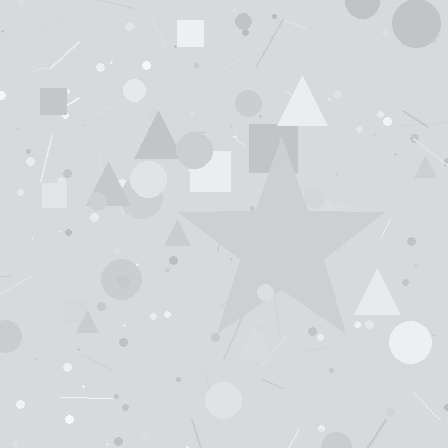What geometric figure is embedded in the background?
A star is embedded in the background.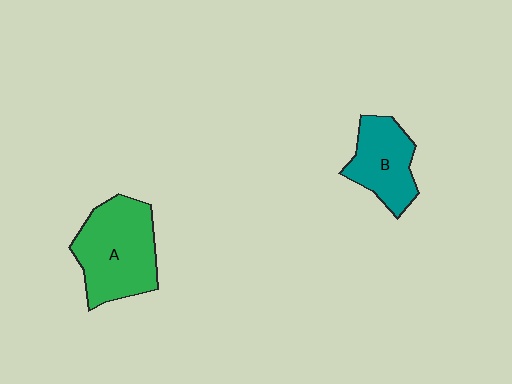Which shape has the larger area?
Shape A (green).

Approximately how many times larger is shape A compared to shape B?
Approximately 1.5 times.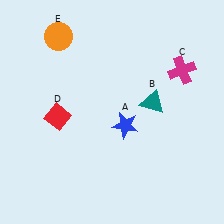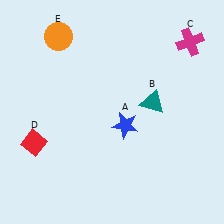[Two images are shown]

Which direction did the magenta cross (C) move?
The magenta cross (C) moved up.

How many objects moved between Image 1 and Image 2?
2 objects moved between the two images.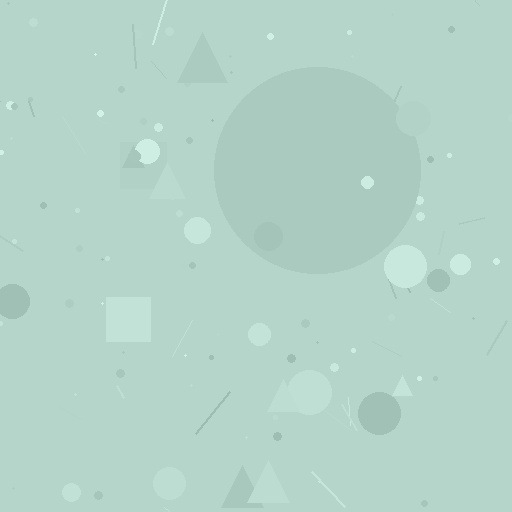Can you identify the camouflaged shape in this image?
The camouflaged shape is a circle.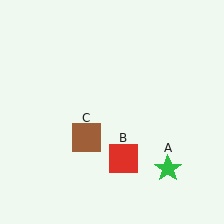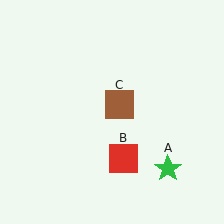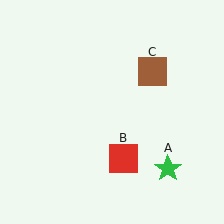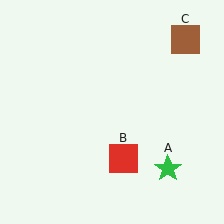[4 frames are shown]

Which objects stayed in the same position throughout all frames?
Green star (object A) and red square (object B) remained stationary.